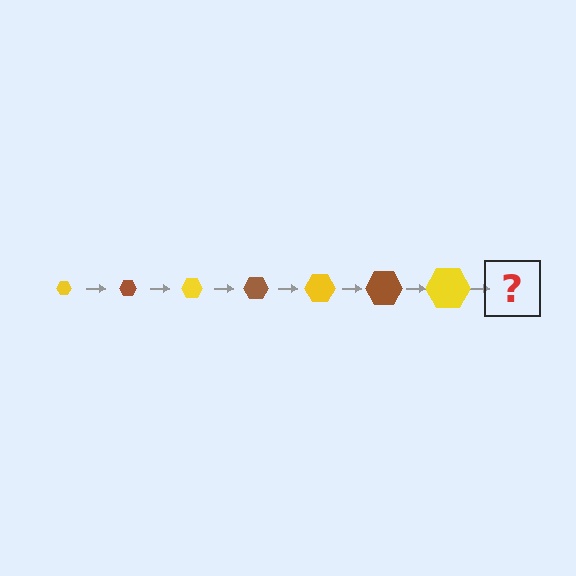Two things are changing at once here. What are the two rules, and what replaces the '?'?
The two rules are that the hexagon grows larger each step and the color cycles through yellow and brown. The '?' should be a brown hexagon, larger than the previous one.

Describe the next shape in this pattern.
It should be a brown hexagon, larger than the previous one.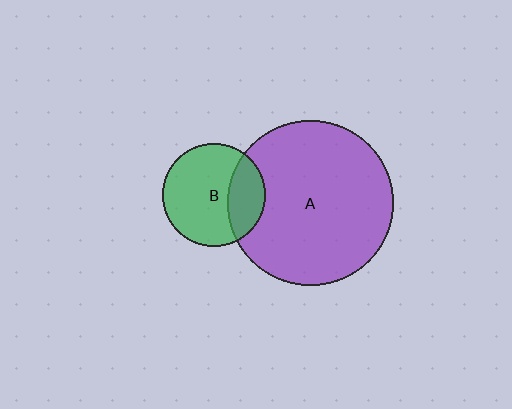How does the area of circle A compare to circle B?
Approximately 2.6 times.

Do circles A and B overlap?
Yes.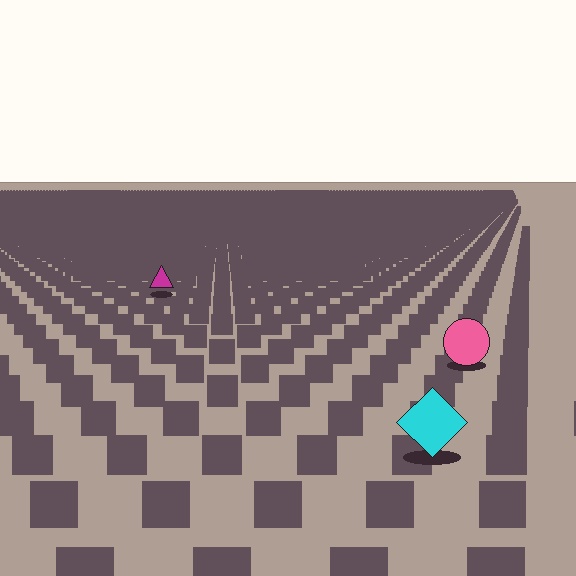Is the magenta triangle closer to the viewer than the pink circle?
No. The pink circle is closer — you can tell from the texture gradient: the ground texture is coarser near it.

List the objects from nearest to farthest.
From nearest to farthest: the cyan diamond, the pink circle, the magenta triangle.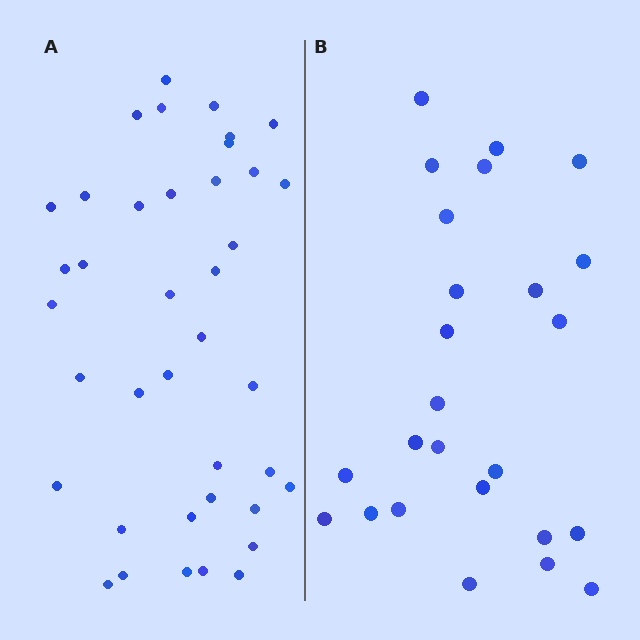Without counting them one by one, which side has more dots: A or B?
Region A (the left region) has more dots.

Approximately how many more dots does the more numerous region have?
Region A has approximately 15 more dots than region B.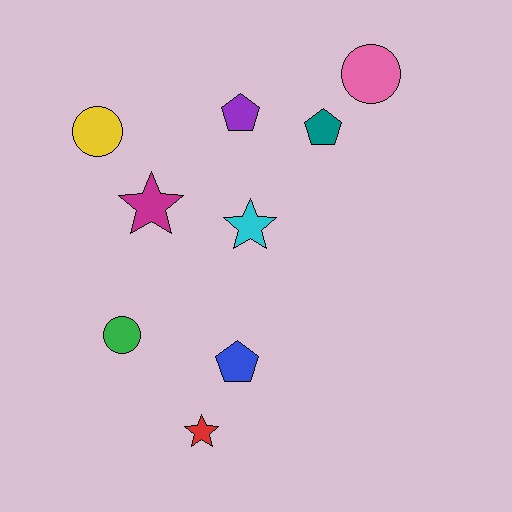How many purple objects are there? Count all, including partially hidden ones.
There is 1 purple object.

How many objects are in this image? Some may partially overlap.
There are 9 objects.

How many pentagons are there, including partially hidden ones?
There are 3 pentagons.